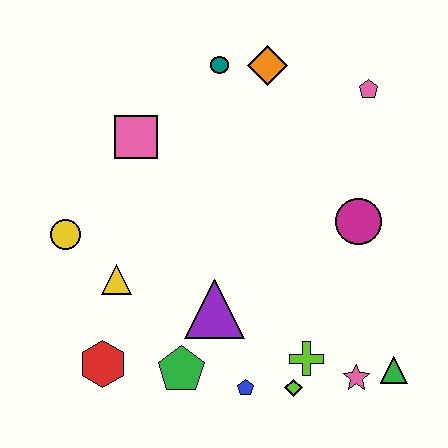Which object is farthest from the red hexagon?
The pink pentagon is farthest from the red hexagon.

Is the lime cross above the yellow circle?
No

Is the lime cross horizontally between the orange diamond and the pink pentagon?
Yes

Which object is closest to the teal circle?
The orange diamond is closest to the teal circle.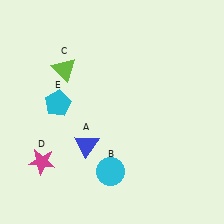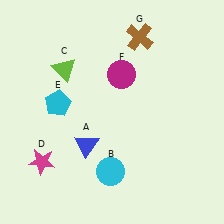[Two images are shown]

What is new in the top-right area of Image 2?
A magenta circle (F) was added in the top-right area of Image 2.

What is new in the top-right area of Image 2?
A brown cross (G) was added in the top-right area of Image 2.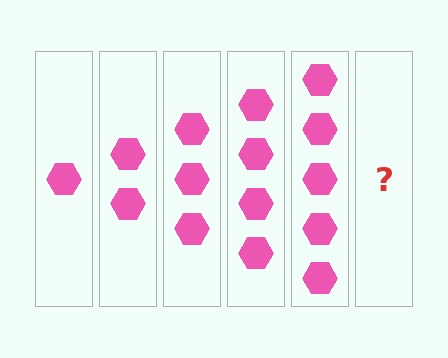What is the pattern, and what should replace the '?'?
The pattern is that each step adds one more hexagon. The '?' should be 6 hexagons.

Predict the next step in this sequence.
The next step is 6 hexagons.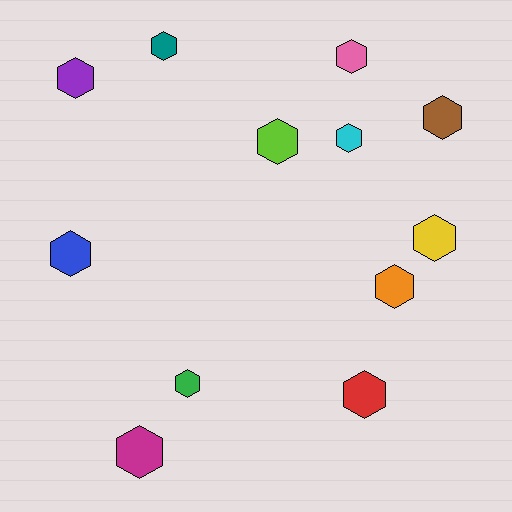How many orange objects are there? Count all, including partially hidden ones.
There is 1 orange object.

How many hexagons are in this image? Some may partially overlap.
There are 12 hexagons.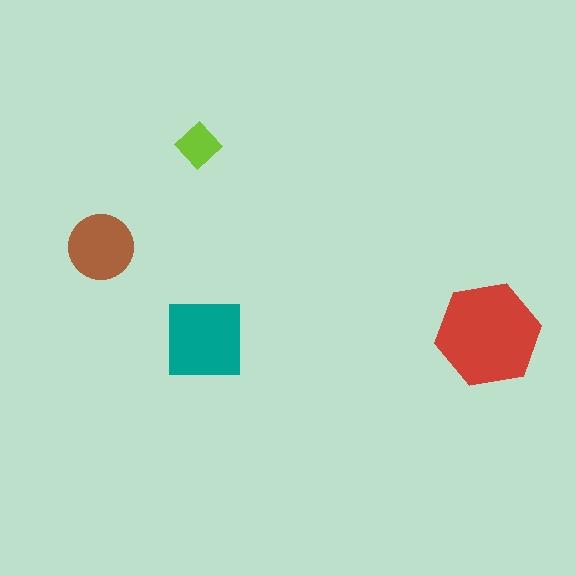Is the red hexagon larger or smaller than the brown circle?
Larger.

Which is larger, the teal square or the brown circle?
The teal square.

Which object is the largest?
The red hexagon.